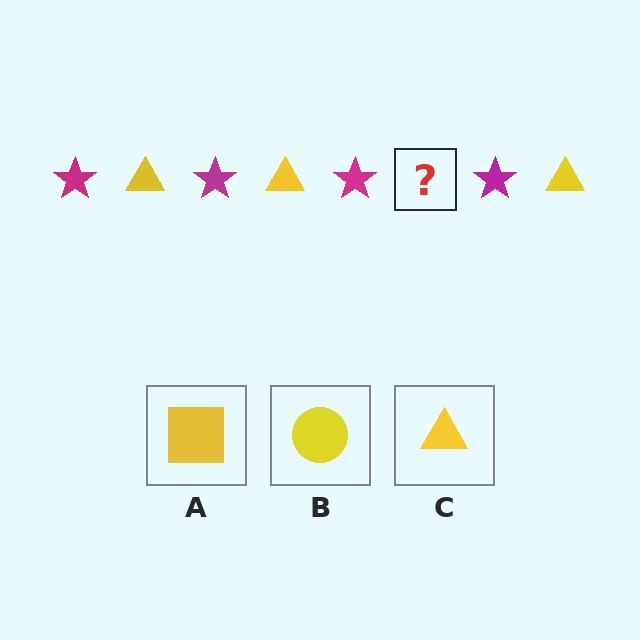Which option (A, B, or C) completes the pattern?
C.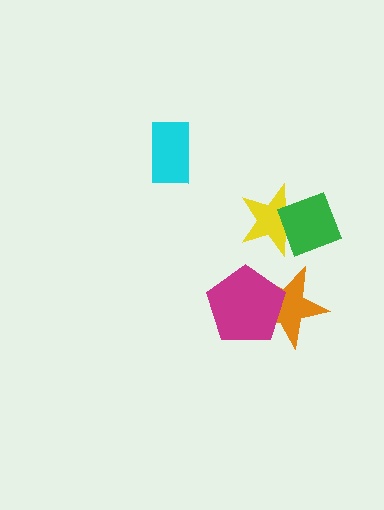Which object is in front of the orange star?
The magenta pentagon is in front of the orange star.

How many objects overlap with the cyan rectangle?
0 objects overlap with the cyan rectangle.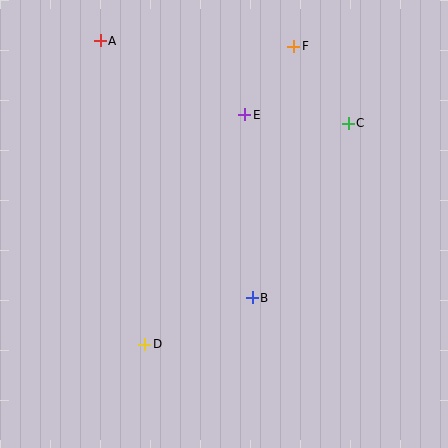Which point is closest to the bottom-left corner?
Point D is closest to the bottom-left corner.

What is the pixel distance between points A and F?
The distance between A and F is 194 pixels.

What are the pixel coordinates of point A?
Point A is at (100, 41).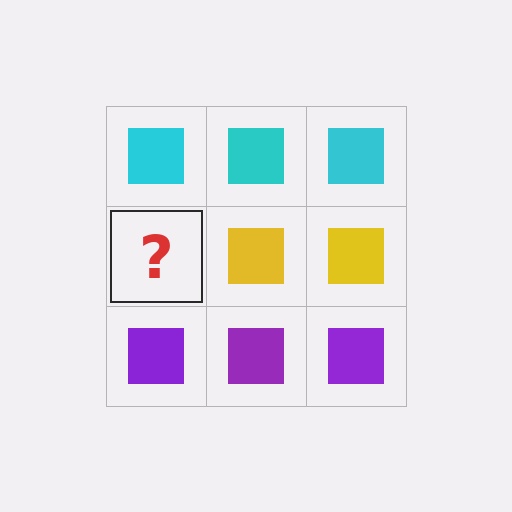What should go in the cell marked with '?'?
The missing cell should contain a yellow square.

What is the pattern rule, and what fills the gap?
The rule is that each row has a consistent color. The gap should be filled with a yellow square.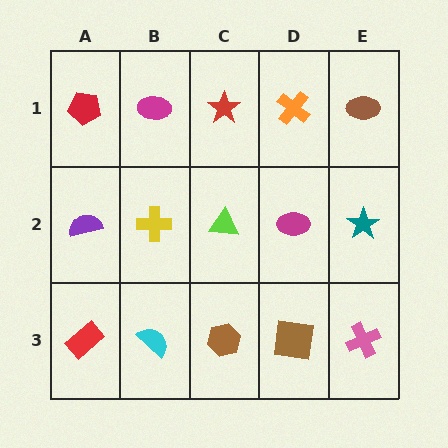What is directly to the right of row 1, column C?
An orange cross.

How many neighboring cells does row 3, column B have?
3.